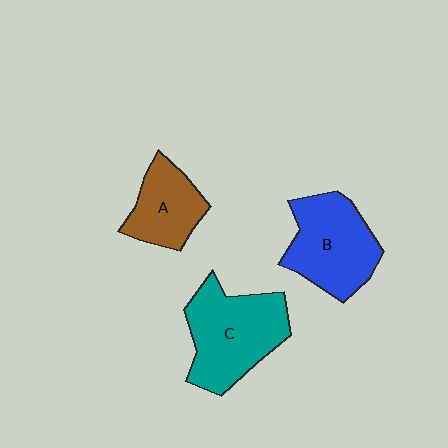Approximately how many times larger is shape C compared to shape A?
Approximately 1.6 times.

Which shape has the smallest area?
Shape A (brown).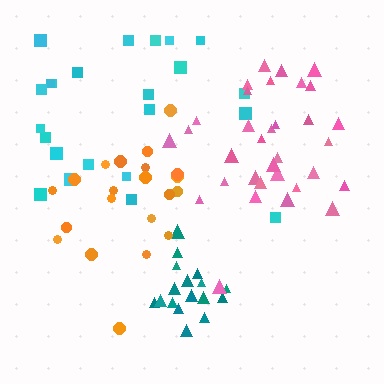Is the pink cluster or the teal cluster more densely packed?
Teal.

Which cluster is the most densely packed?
Teal.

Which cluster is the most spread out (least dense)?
Cyan.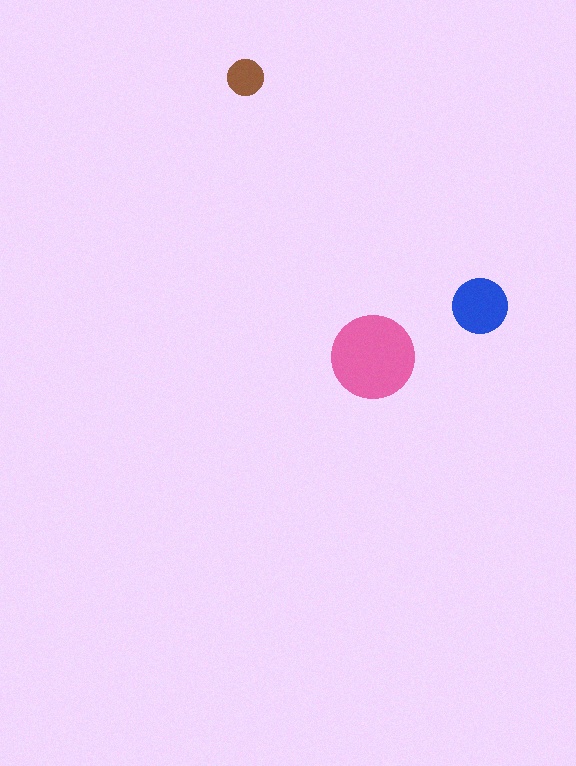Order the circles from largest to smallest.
the pink one, the blue one, the brown one.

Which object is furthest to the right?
The blue circle is rightmost.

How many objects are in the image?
There are 3 objects in the image.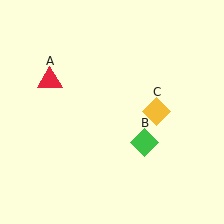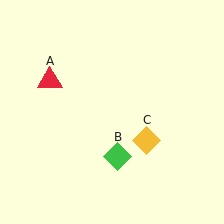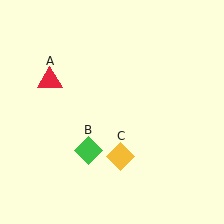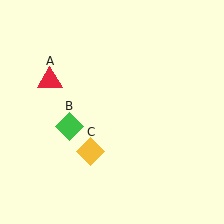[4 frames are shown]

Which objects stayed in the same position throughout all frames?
Red triangle (object A) remained stationary.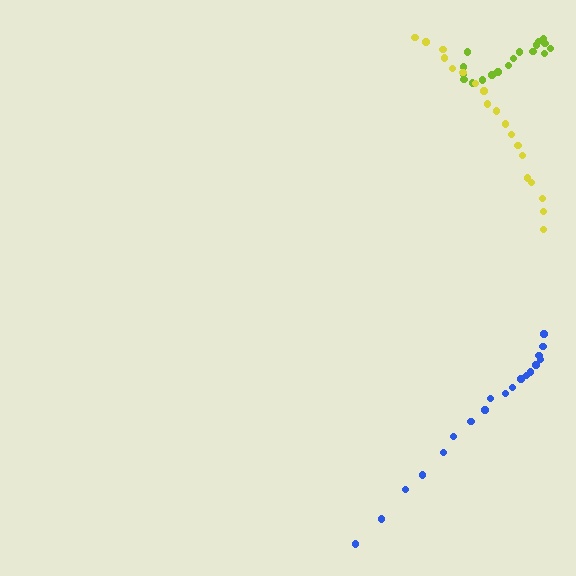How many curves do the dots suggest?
There are 3 distinct paths.